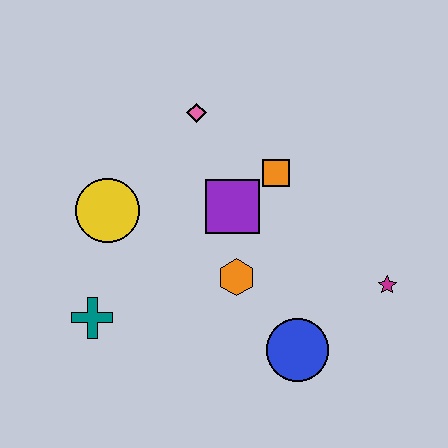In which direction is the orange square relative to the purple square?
The orange square is to the right of the purple square.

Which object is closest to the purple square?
The orange square is closest to the purple square.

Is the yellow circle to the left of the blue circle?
Yes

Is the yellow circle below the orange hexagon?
No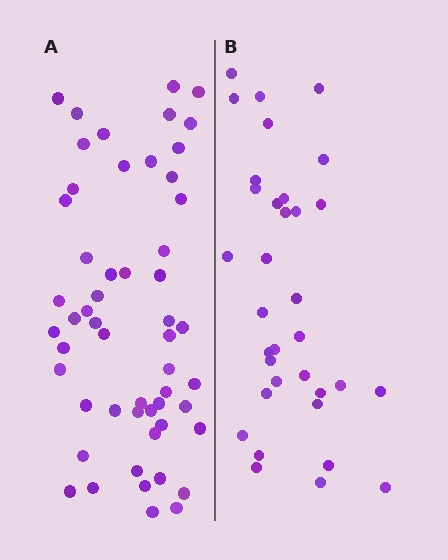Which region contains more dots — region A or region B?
Region A (the left region) has more dots.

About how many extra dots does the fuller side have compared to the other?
Region A has approximately 20 more dots than region B.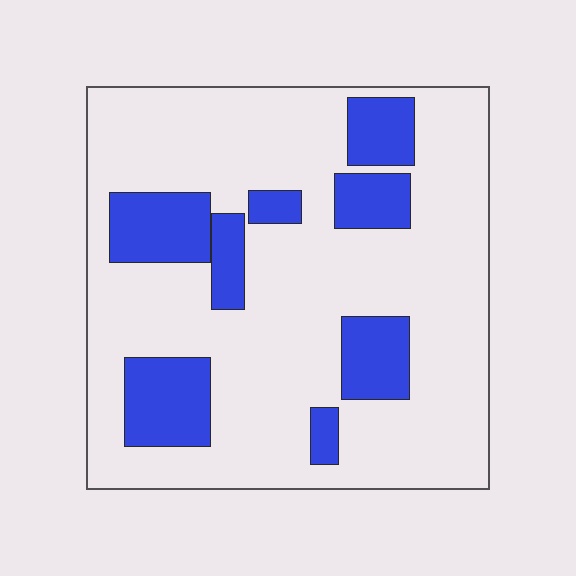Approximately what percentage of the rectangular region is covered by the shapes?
Approximately 20%.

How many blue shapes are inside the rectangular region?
8.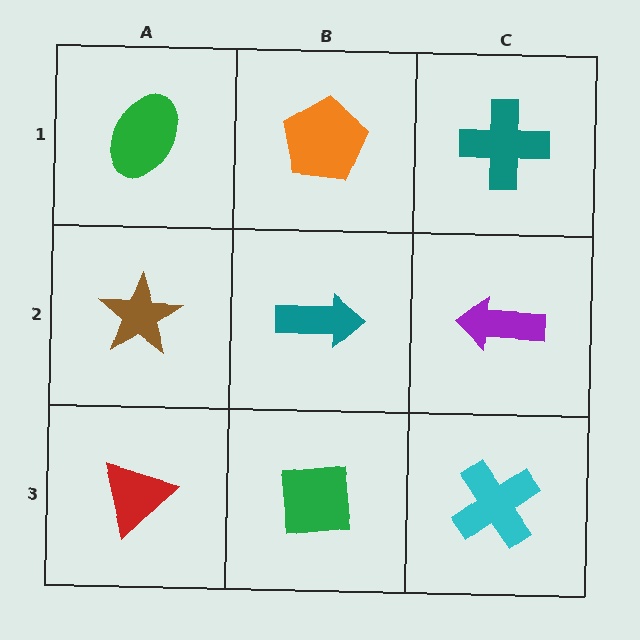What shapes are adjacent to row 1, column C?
A purple arrow (row 2, column C), an orange pentagon (row 1, column B).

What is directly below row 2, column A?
A red triangle.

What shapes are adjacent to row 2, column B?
An orange pentagon (row 1, column B), a green square (row 3, column B), a brown star (row 2, column A), a purple arrow (row 2, column C).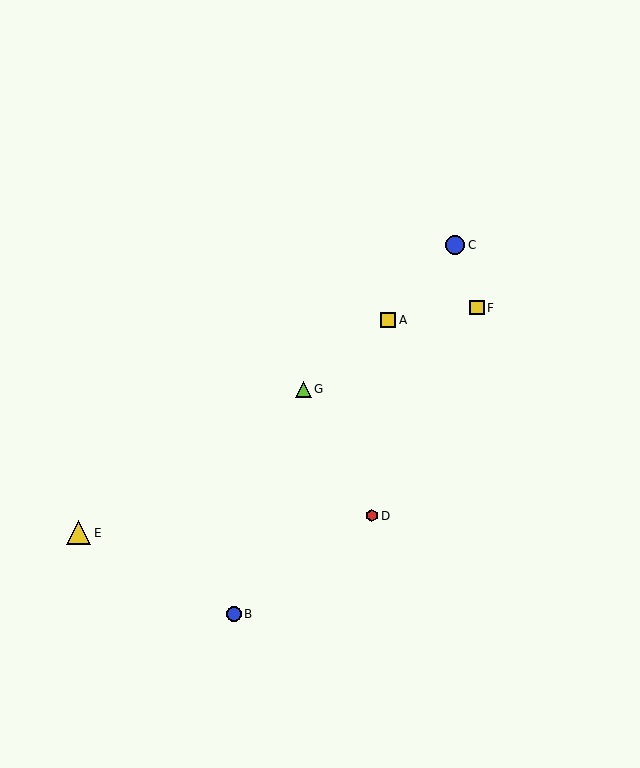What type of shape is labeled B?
Shape B is a blue circle.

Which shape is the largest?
The yellow triangle (labeled E) is the largest.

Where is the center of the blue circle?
The center of the blue circle is at (234, 614).